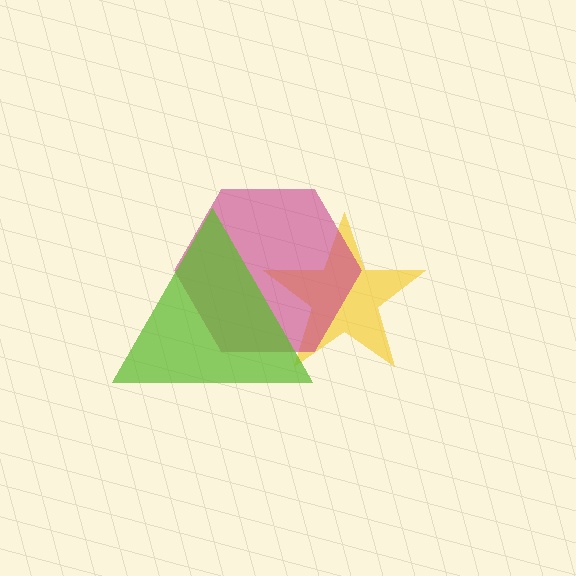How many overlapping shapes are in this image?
There are 3 overlapping shapes in the image.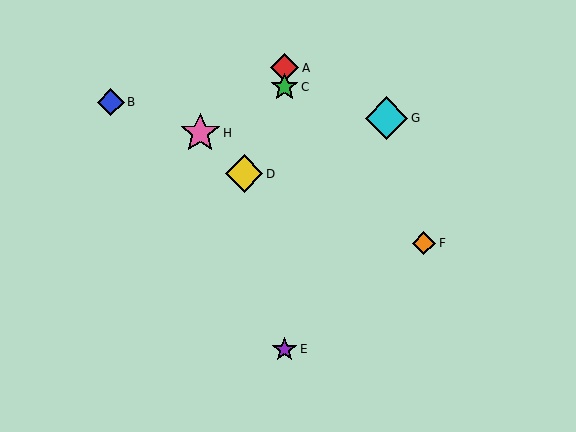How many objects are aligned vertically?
3 objects (A, C, E) are aligned vertically.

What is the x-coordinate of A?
Object A is at x≈285.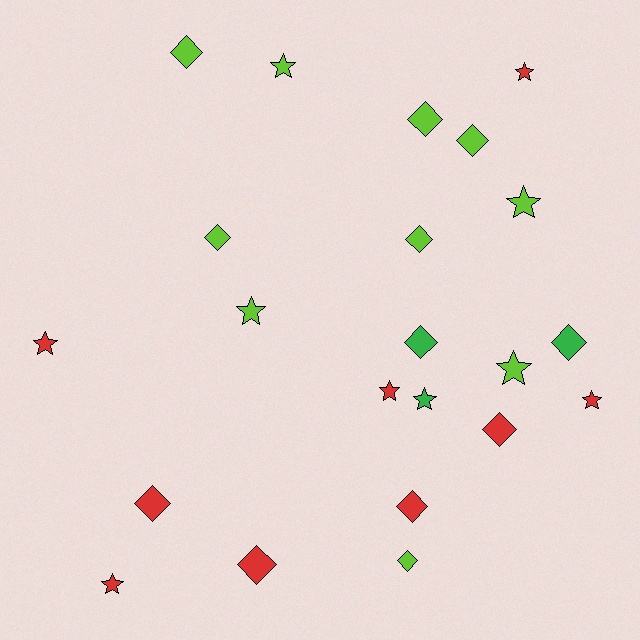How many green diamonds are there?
There are 2 green diamonds.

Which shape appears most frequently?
Diamond, with 12 objects.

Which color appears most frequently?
Lime, with 10 objects.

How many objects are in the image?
There are 22 objects.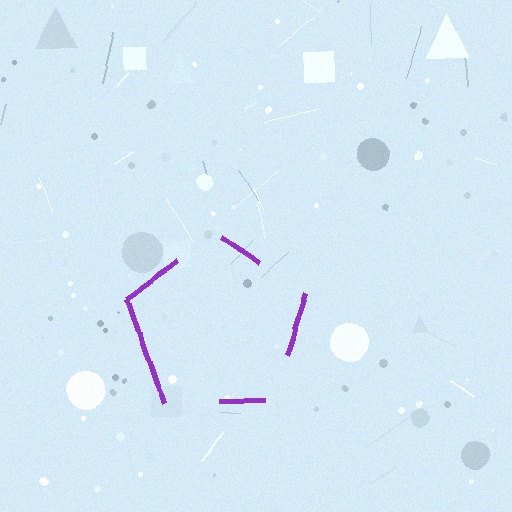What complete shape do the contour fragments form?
The contour fragments form a pentagon.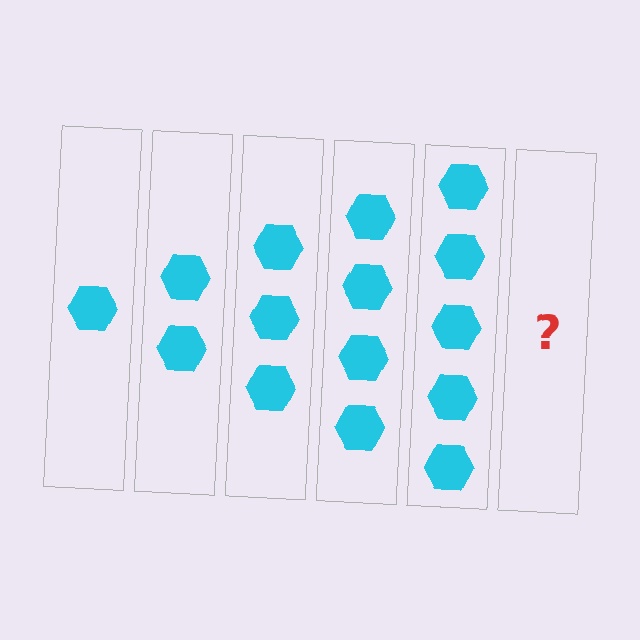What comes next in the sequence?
The next element should be 6 hexagons.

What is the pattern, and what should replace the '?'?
The pattern is that each step adds one more hexagon. The '?' should be 6 hexagons.